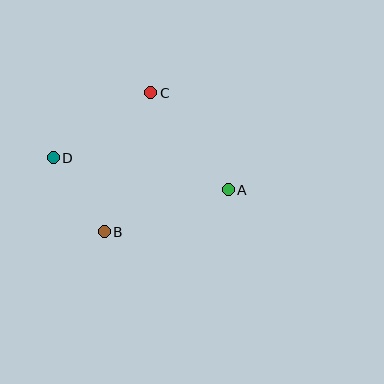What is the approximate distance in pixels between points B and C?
The distance between B and C is approximately 147 pixels.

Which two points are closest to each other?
Points B and D are closest to each other.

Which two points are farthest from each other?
Points A and D are farthest from each other.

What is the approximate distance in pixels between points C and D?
The distance between C and D is approximately 117 pixels.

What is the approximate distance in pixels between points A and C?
The distance between A and C is approximately 124 pixels.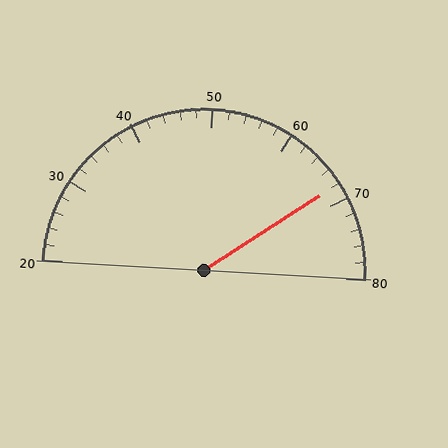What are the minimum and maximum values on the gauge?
The gauge ranges from 20 to 80.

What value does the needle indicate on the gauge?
The needle indicates approximately 68.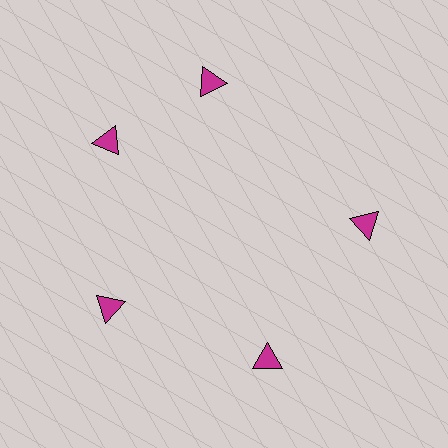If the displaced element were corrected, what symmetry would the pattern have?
It would have 5-fold rotational symmetry — the pattern would map onto itself every 72 degrees.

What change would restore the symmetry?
The symmetry would be restored by rotating it back into even spacing with its neighbors so that all 5 triangles sit at equal angles and equal distance from the center.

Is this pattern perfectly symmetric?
No. The 5 magenta triangles are arranged in a ring, but one element near the 1 o'clock position is rotated out of alignment along the ring, breaking the 5-fold rotational symmetry.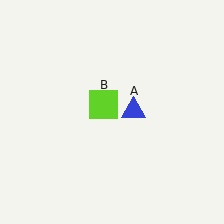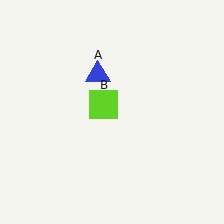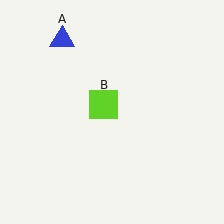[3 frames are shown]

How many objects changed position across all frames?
1 object changed position: blue triangle (object A).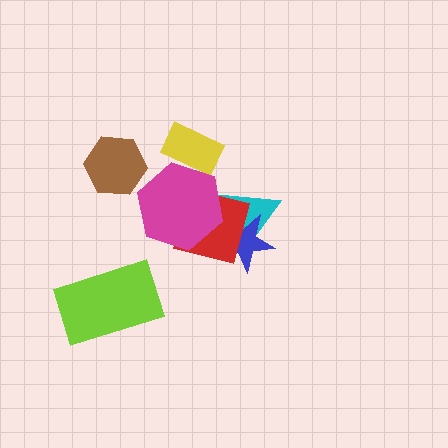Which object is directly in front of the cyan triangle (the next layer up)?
The blue star is directly in front of the cyan triangle.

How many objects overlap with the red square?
3 objects overlap with the red square.